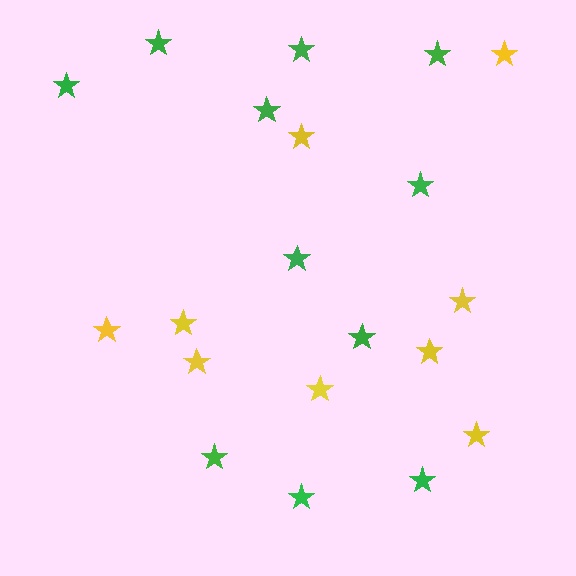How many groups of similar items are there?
There are 2 groups: one group of yellow stars (9) and one group of green stars (11).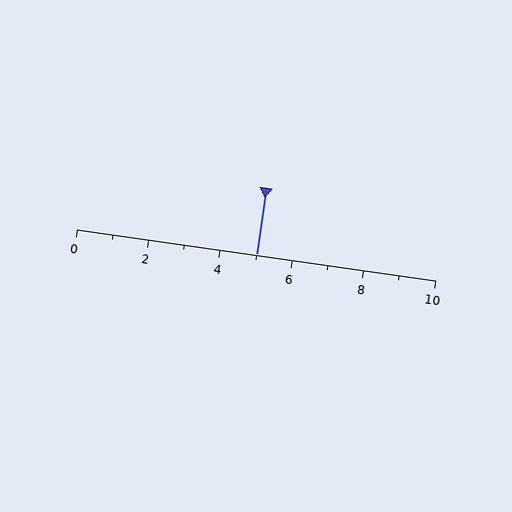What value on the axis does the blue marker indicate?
The marker indicates approximately 5.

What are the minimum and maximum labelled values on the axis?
The axis runs from 0 to 10.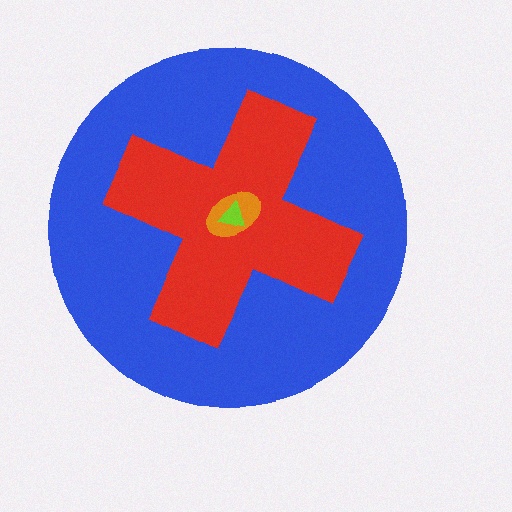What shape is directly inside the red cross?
The orange ellipse.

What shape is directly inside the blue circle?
The red cross.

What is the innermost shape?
The lime triangle.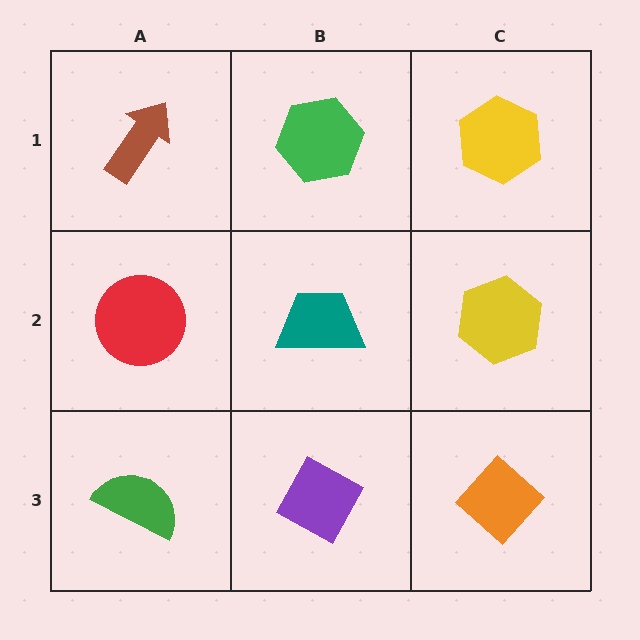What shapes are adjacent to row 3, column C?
A yellow hexagon (row 2, column C), a purple diamond (row 3, column B).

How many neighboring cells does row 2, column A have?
3.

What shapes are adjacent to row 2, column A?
A brown arrow (row 1, column A), a green semicircle (row 3, column A), a teal trapezoid (row 2, column B).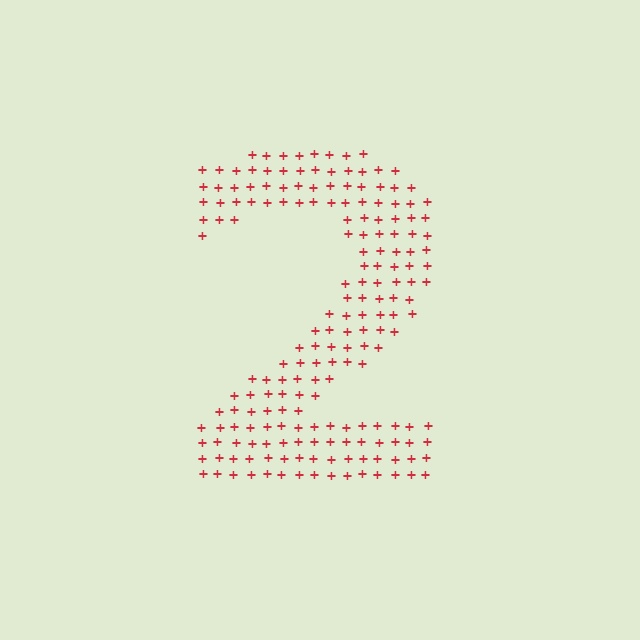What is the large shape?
The large shape is the digit 2.